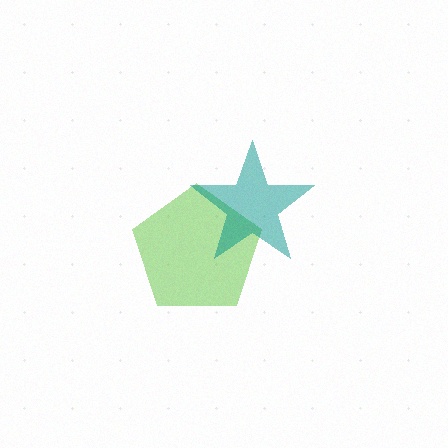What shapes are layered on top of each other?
The layered shapes are: a lime pentagon, a teal star.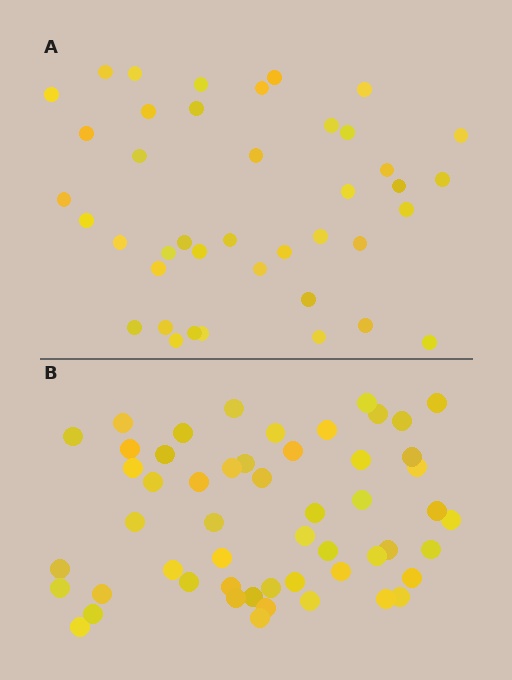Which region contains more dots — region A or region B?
Region B (the bottom region) has more dots.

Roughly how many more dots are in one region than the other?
Region B has roughly 12 or so more dots than region A.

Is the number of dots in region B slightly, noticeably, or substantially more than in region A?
Region B has noticeably more, but not dramatically so. The ratio is roughly 1.3 to 1.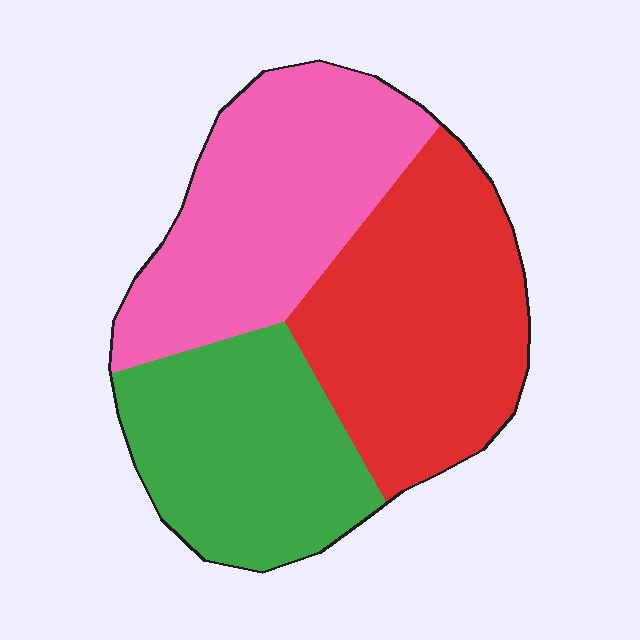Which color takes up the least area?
Green, at roughly 30%.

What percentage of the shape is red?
Red covers 37% of the shape.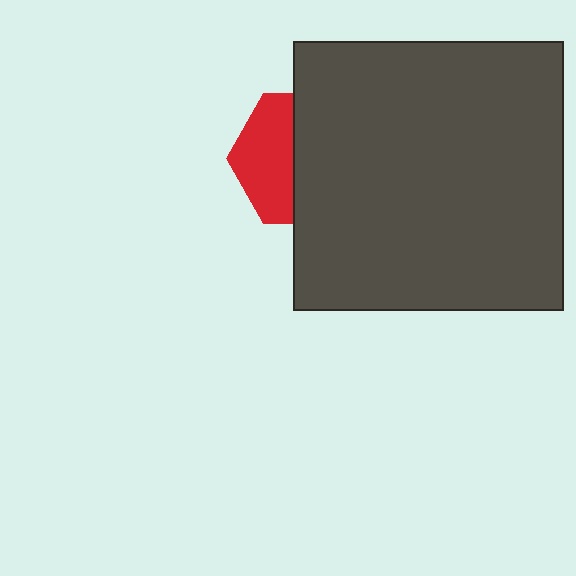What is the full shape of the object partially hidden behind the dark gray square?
The partially hidden object is a red hexagon.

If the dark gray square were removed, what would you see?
You would see the complete red hexagon.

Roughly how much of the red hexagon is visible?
A small part of it is visible (roughly 43%).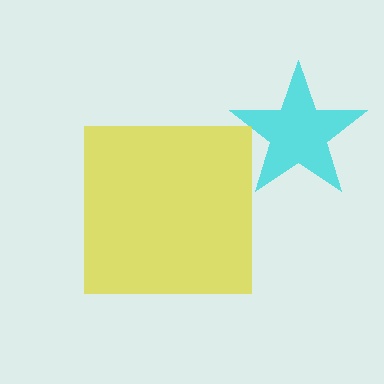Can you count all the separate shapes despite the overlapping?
Yes, there are 2 separate shapes.